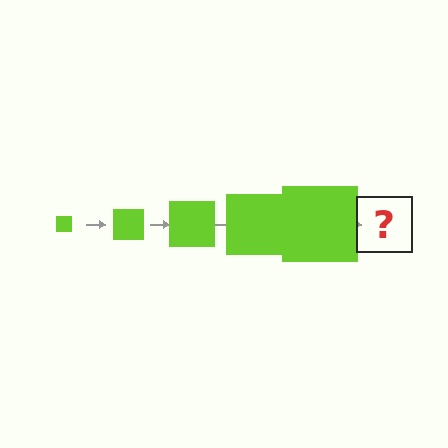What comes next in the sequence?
The next element should be a lime square, larger than the previous one.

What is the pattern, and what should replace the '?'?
The pattern is that the square gets progressively larger each step. The '?' should be a lime square, larger than the previous one.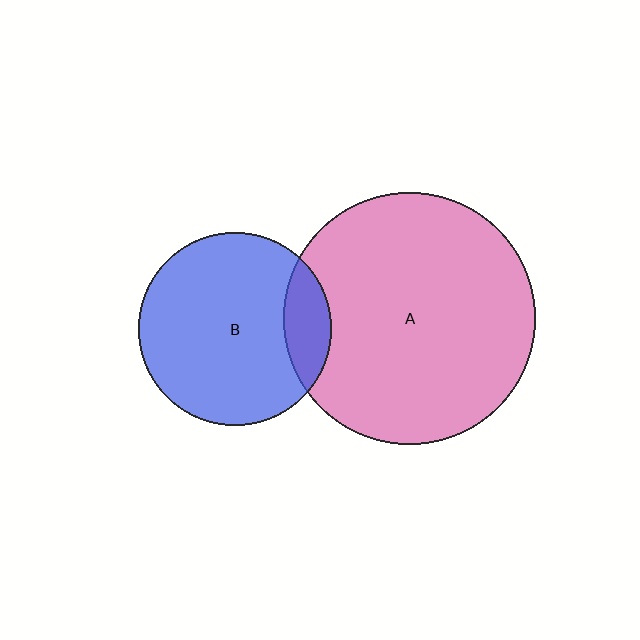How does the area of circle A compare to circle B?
Approximately 1.7 times.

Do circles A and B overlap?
Yes.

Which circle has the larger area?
Circle A (pink).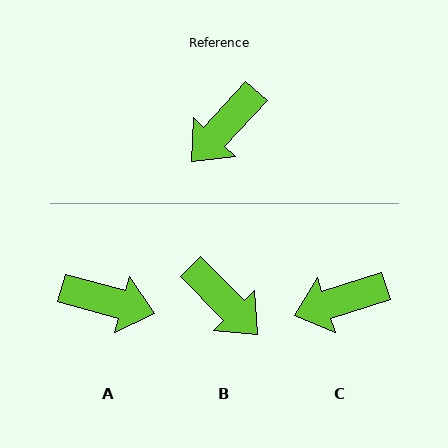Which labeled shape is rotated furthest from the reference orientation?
A, about 117 degrees away.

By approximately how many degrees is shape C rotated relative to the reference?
Approximately 30 degrees clockwise.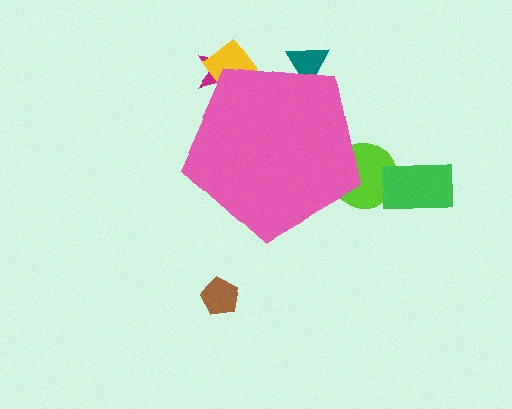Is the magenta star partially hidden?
Yes, the magenta star is partially hidden behind the pink pentagon.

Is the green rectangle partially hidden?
No, the green rectangle is fully visible.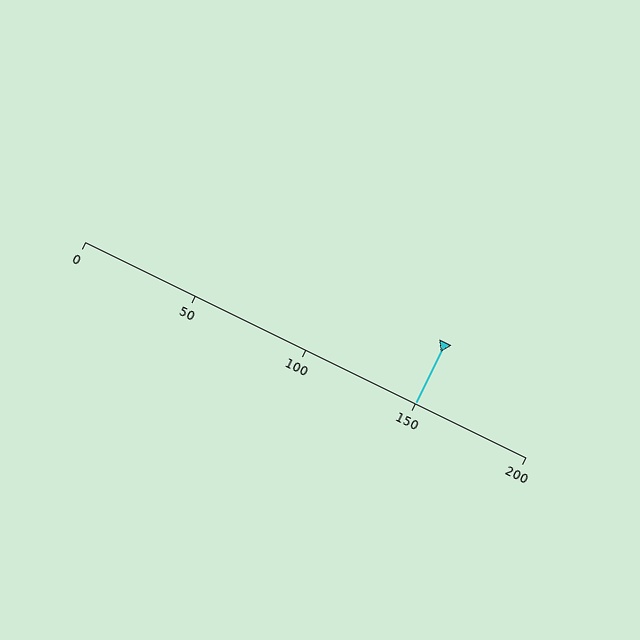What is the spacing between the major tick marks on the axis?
The major ticks are spaced 50 apart.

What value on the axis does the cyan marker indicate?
The marker indicates approximately 150.